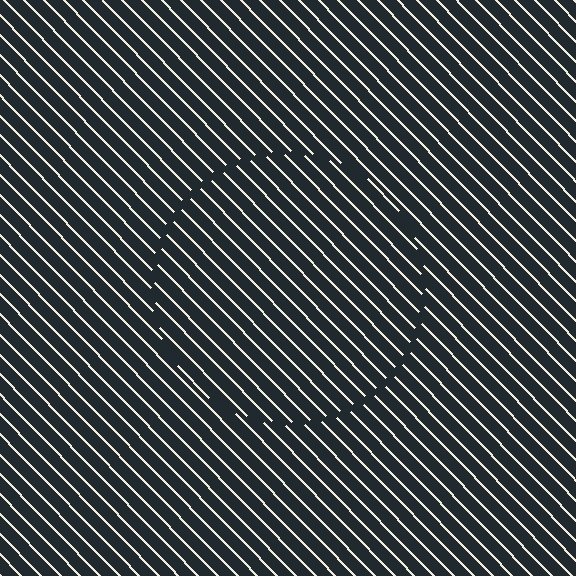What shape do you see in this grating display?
An illusory circle. The interior of the shape contains the same grating, shifted by half a period — the contour is defined by the phase discontinuity where line-ends from the inner and outer gratings abut.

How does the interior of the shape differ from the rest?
The interior of the shape contains the same grating, shifted by half a period — the contour is defined by the phase discontinuity where line-ends from the inner and outer gratings abut.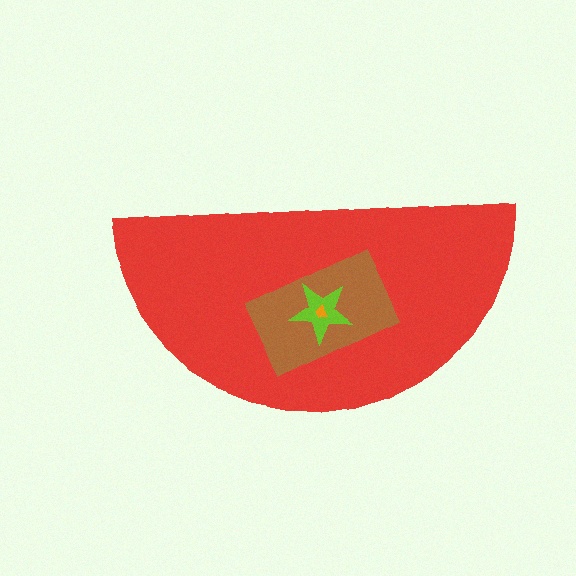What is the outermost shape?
The red semicircle.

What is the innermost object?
The orange trapezoid.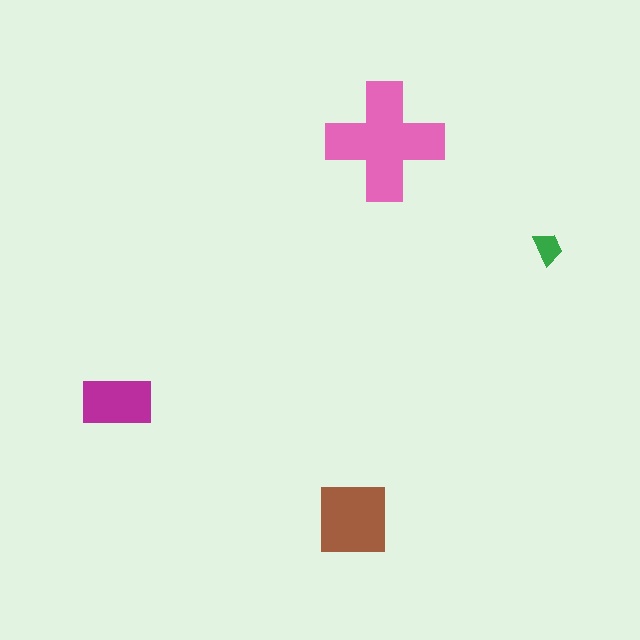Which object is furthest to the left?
The magenta rectangle is leftmost.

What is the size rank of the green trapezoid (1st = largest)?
4th.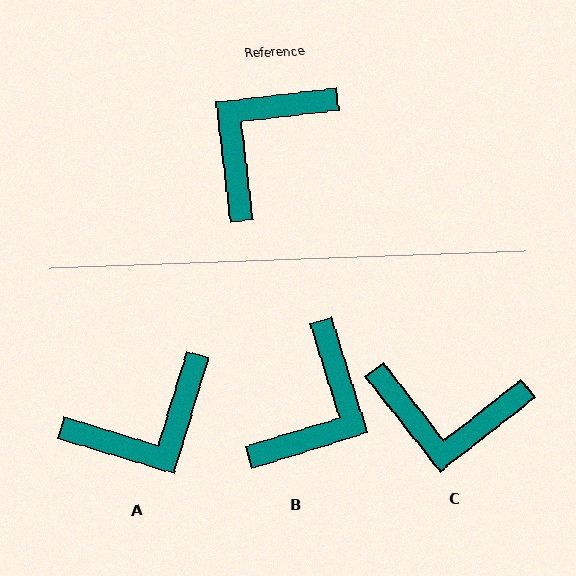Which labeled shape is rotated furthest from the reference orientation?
B, about 170 degrees away.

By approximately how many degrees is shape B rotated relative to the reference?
Approximately 170 degrees clockwise.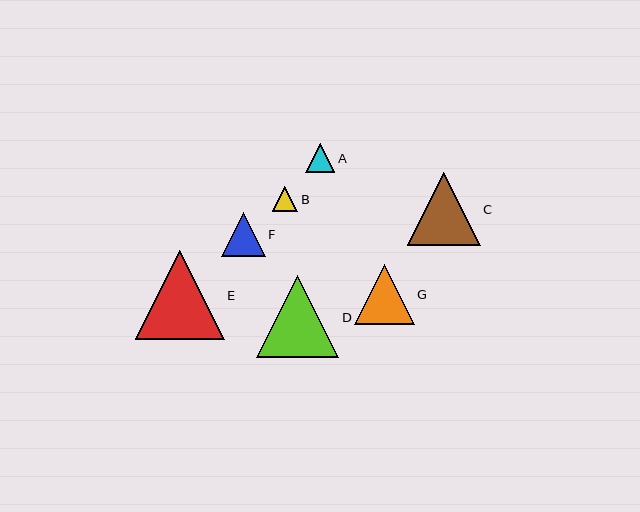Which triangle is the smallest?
Triangle B is the smallest with a size of approximately 25 pixels.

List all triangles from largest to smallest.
From largest to smallest: E, D, C, G, F, A, B.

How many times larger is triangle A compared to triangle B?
Triangle A is approximately 1.1 times the size of triangle B.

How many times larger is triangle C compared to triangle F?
Triangle C is approximately 1.7 times the size of triangle F.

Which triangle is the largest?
Triangle E is the largest with a size of approximately 89 pixels.